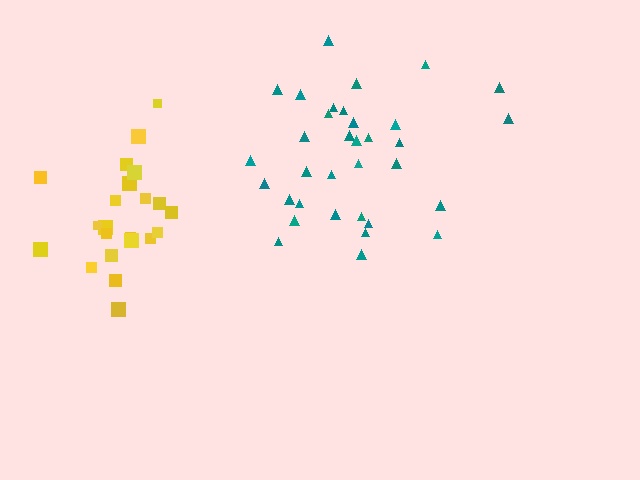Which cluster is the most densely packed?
Yellow.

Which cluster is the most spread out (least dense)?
Teal.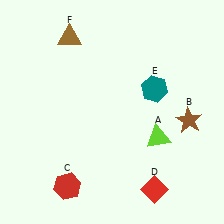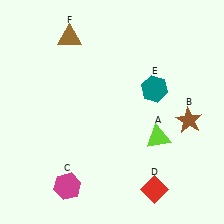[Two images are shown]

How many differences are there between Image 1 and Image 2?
There is 1 difference between the two images.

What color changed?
The hexagon (C) changed from red in Image 1 to magenta in Image 2.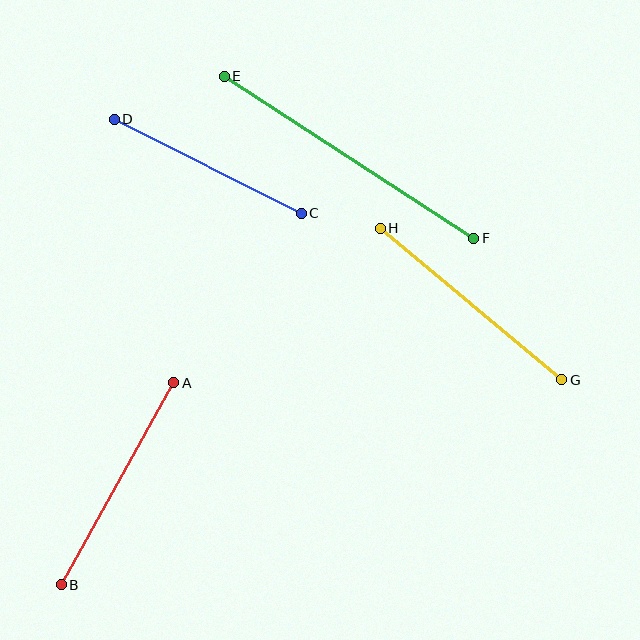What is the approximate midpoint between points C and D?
The midpoint is at approximately (208, 166) pixels.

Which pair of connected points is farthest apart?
Points E and F are farthest apart.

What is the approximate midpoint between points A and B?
The midpoint is at approximately (118, 484) pixels.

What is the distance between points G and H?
The distance is approximately 236 pixels.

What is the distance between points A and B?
The distance is approximately 231 pixels.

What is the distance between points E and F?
The distance is approximately 298 pixels.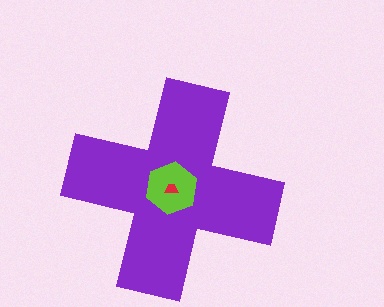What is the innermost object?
The red trapezoid.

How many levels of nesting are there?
3.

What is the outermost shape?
The purple cross.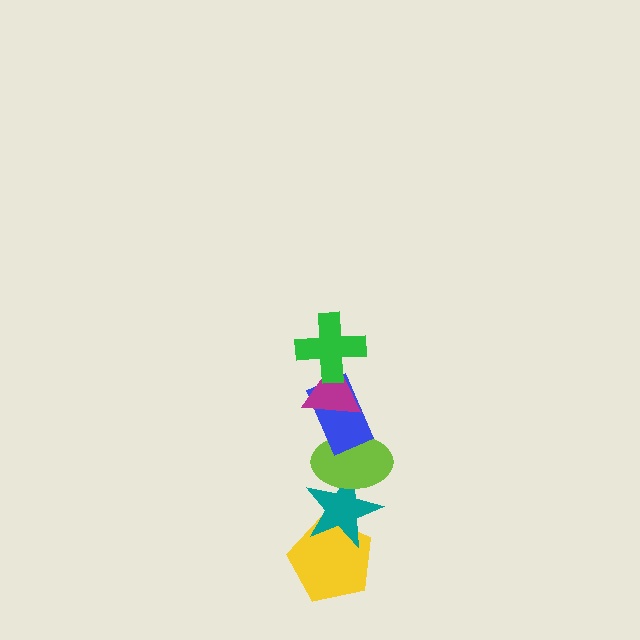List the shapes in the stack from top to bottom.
From top to bottom: the green cross, the magenta triangle, the blue rectangle, the lime ellipse, the teal star, the yellow pentagon.